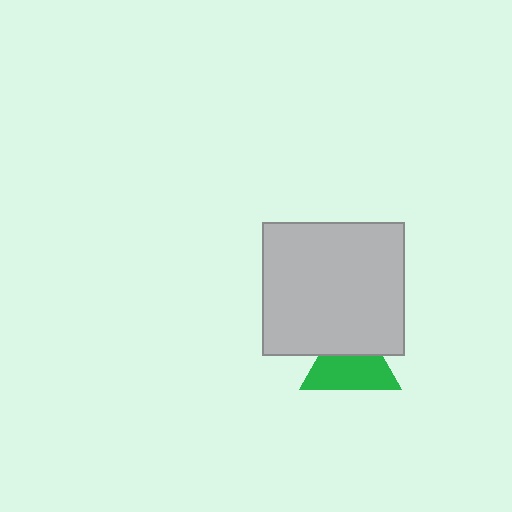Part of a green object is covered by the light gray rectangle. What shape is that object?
It is a triangle.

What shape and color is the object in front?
The object in front is a light gray rectangle.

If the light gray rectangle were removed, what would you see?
You would see the complete green triangle.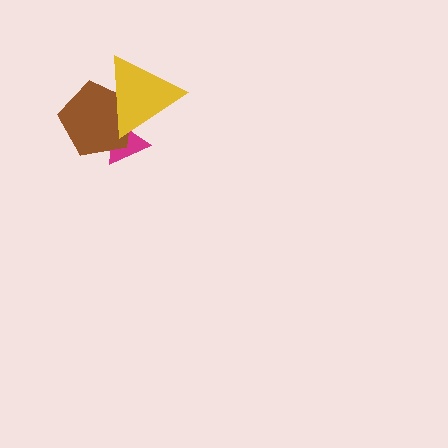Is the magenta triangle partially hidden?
Yes, it is partially covered by another shape.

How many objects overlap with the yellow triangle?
2 objects overlap with the yellow triangle.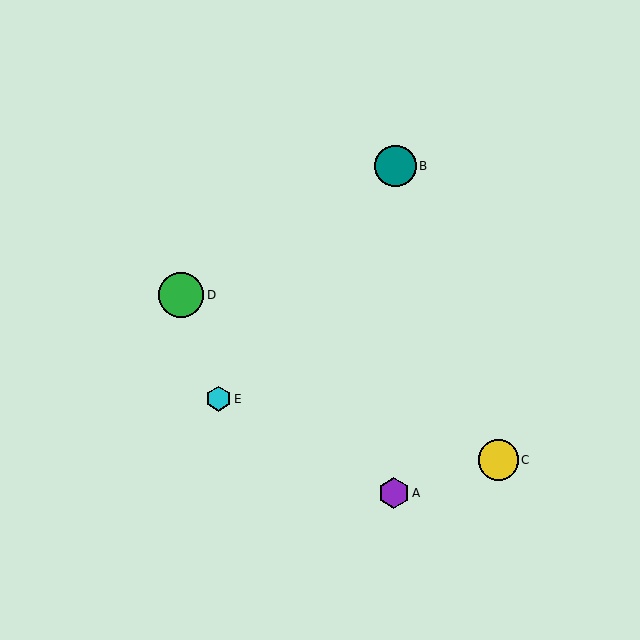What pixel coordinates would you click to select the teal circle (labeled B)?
Click at (395, 166) to select the teal circle B.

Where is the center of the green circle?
The center of the green circle is at (181, 295).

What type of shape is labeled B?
Shape B is a teal circle.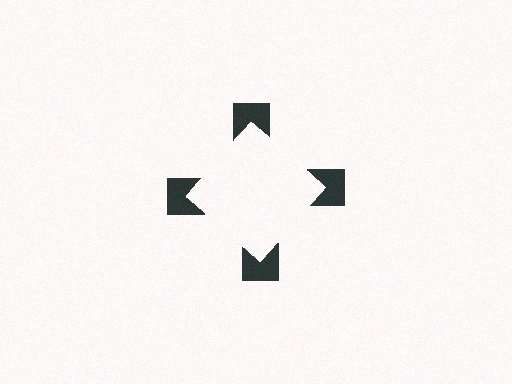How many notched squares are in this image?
There are 4 — one at each vertex of the illusory square.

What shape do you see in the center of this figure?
An illusory square — its edges are inferred from the aligned wedge cuts in the notched squares, not physically drawn.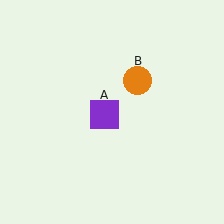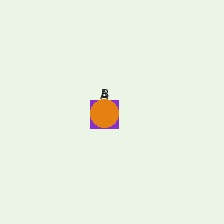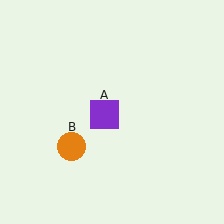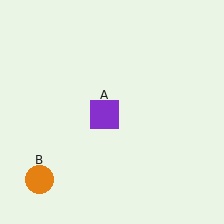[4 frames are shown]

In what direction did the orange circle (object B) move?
The orange circle (object B) moved down and to the left.